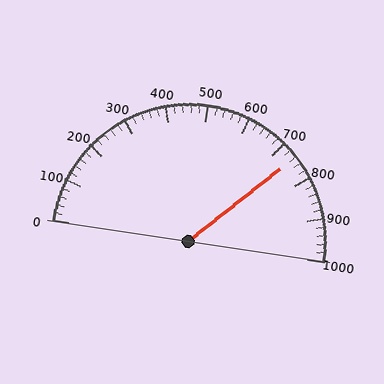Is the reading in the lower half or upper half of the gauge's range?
The reading is in the upper half of the range (0 to 1000).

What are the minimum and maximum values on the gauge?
The gauge ranges from 0 to 1000.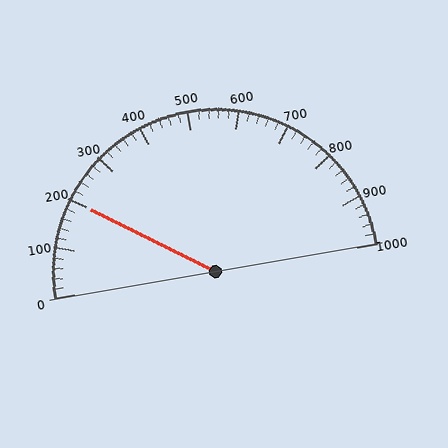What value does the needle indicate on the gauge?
The needle indicates approximately 200.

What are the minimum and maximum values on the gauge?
The gauge ranges from 0 to 1000.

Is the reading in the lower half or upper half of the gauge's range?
The reading is in the lower half of the range (0 to 1000).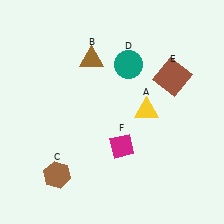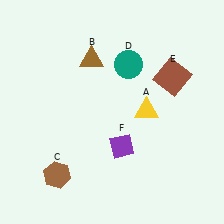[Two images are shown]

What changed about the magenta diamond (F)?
In Image 1, F is magenta. In Image 2, it changed to purple.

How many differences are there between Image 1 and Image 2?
There is 1 difference between the two images.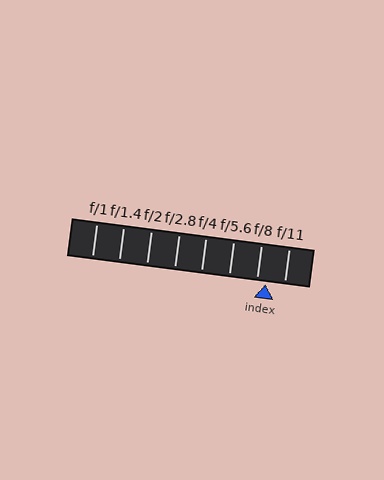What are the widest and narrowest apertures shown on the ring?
The widest aperture shown is f/1 and the narrowest is f/11.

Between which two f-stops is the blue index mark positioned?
The index mark is between f/8 and f/11.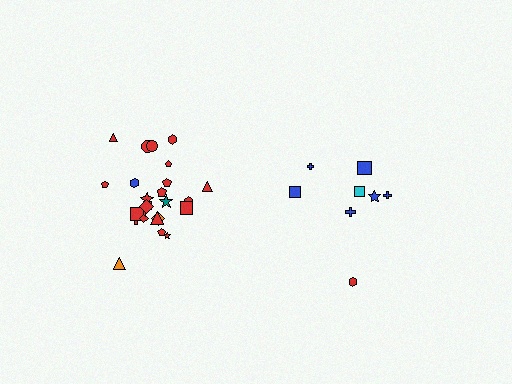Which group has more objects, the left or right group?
The left group.